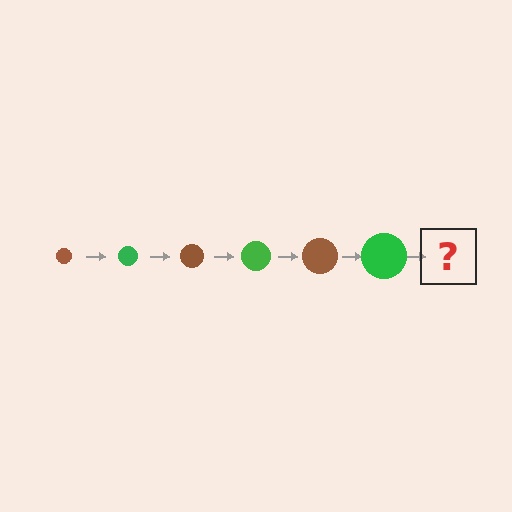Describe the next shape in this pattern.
It should be a brown circle, larger than the previous one.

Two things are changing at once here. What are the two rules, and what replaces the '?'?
The two rules are that the circle grows larger each step and the color cycles through brown and green. The '?' should be a brown circle, larger than the previous one.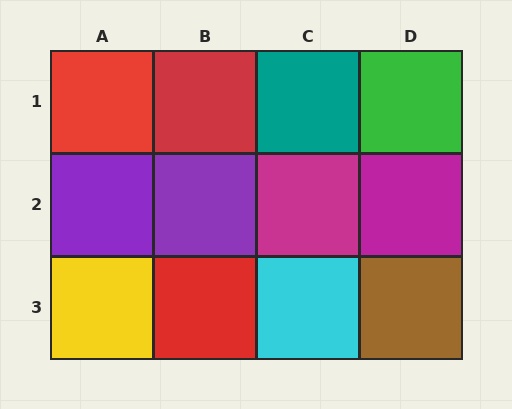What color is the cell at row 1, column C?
Teal.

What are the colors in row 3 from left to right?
Yellow, red, cyan, brown.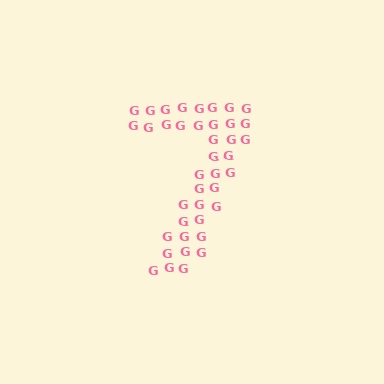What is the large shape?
The large shape is the digit 7.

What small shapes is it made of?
It is made of small letter G's.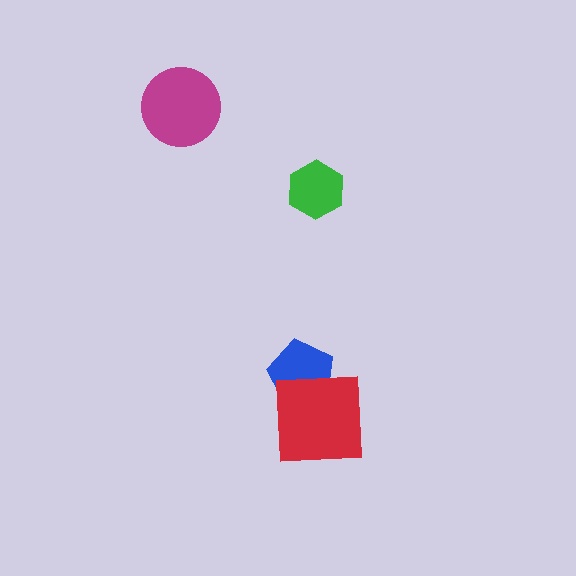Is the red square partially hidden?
No, no other shape covers it.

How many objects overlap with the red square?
1 object overlaps with the red square.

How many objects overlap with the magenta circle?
0 objects overlap with the magenta circle.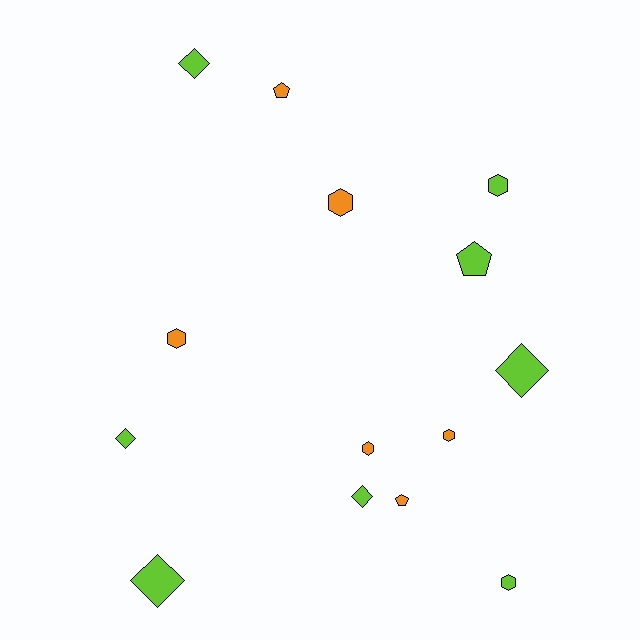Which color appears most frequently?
Lime, with 8 objects.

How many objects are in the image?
There are 14 objects.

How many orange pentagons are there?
There are 2 orange pentagons.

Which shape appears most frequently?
Hexagon, with 6 objects.